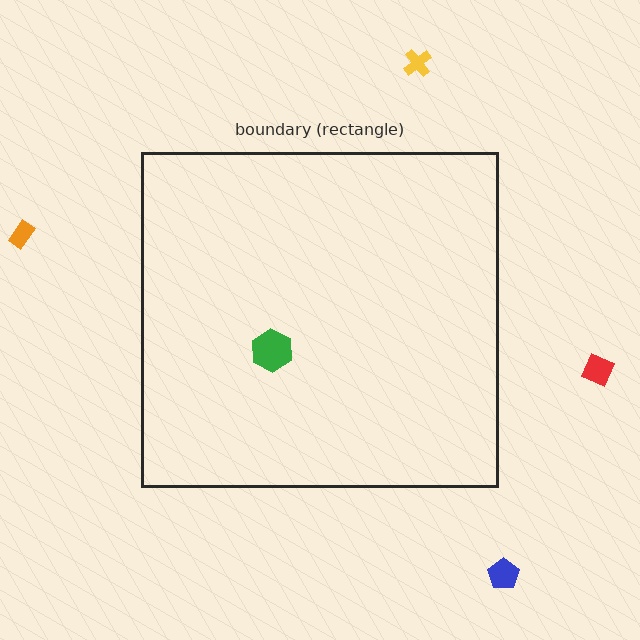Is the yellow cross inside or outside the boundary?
Outside.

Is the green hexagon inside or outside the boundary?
Inside.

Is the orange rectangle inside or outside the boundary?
Outside.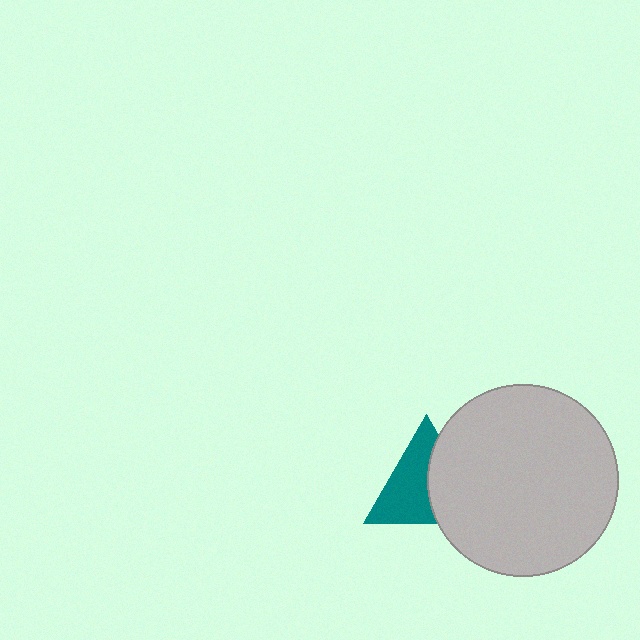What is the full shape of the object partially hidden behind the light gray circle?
The partially hidden object is a teal triangle.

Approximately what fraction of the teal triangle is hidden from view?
Roughly 43% of the teal triangle is hidden behind the light gray circle.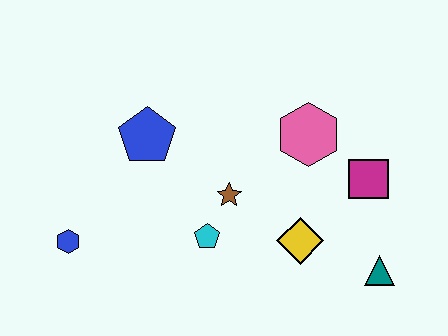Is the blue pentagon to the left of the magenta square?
Yes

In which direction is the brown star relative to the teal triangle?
The brown star is to the left of the teal triangle.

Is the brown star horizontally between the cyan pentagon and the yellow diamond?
Yes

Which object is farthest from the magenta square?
The blue hexagon is farthest from the magenta square.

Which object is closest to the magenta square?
The pink hexagon is closest to the magenta square.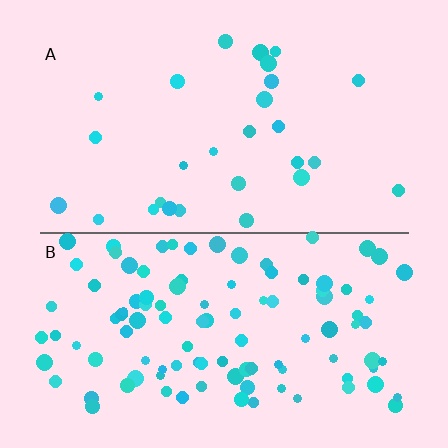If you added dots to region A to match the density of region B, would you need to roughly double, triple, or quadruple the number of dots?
Approximately quadruple.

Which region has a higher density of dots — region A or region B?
B (the bottom).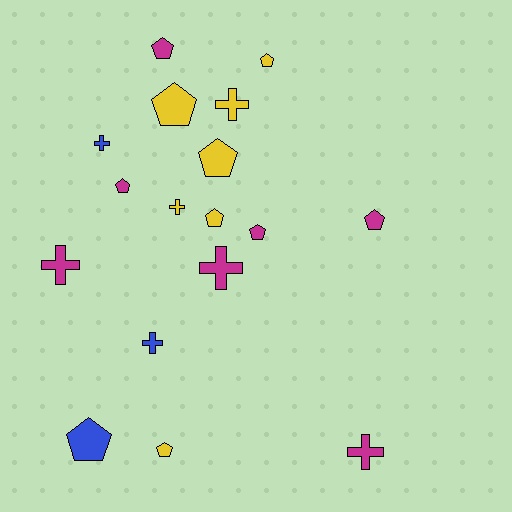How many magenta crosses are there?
There are 3 magenta crosses.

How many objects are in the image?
There are 17 objects.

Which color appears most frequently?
Magenta, with 7 objects.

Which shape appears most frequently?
Pentagon, with 10 objects.